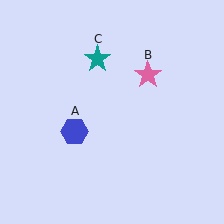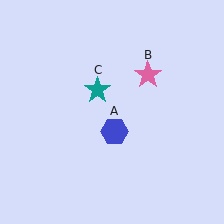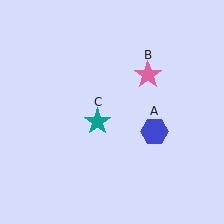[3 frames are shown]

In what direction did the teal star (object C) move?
The teal star (object C) moved down.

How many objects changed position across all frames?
2 objects changed position: blue hexagon (object A), teal star (object C).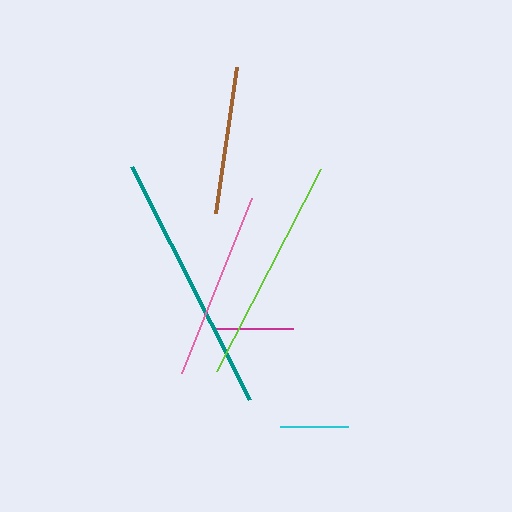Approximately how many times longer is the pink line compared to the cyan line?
The pink line is approximately 2.8 times the length of the cyan line.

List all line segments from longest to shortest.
From longest to shortest: teal, lime, pink, brown, magenta, cyan.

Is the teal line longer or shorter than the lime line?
The teal line is longer than the lime line.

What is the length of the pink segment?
The pink segment is approximately 189 pixels long.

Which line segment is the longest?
The teal line is the longest at approximately 261 pixels.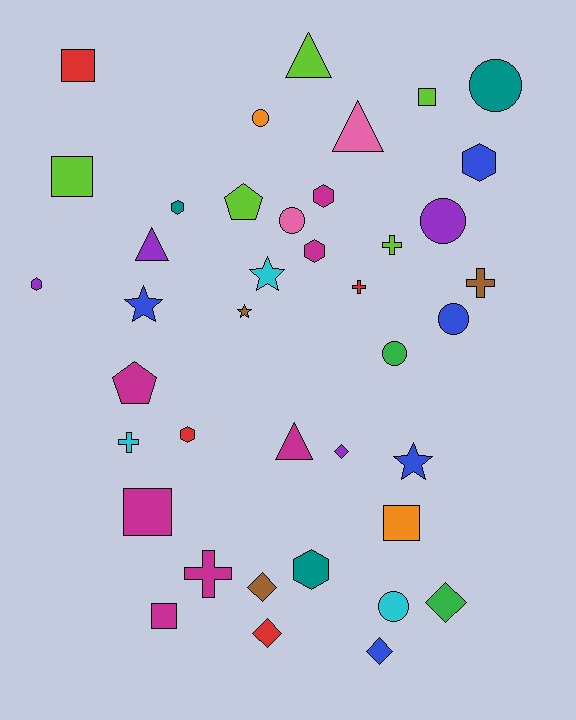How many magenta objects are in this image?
There are 7 magenta objects.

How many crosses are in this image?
There are 5 crosses.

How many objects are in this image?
There are 40 objects.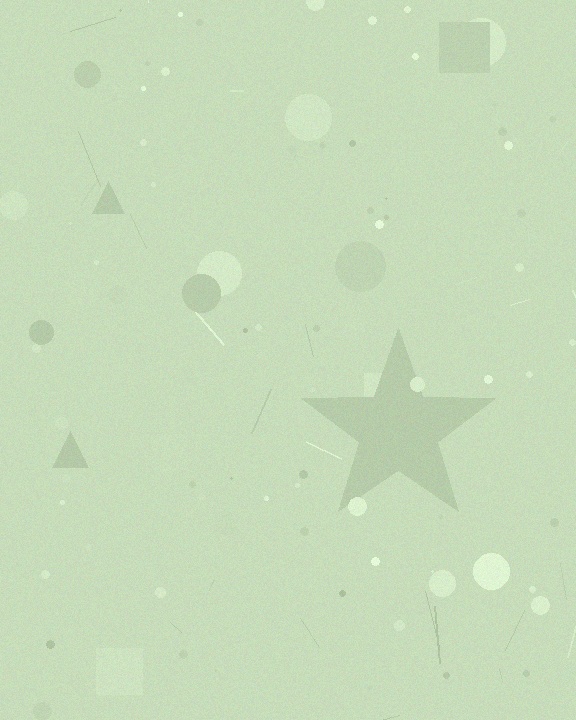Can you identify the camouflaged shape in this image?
The camouflaged shape is a star.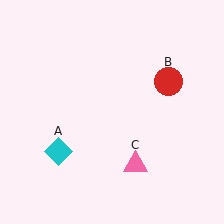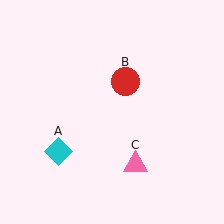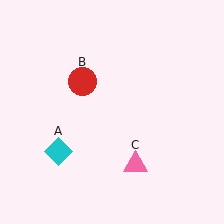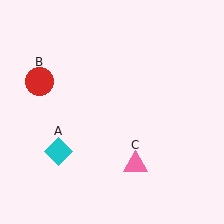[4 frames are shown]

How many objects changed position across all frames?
1 object changed position: red circle (object B).